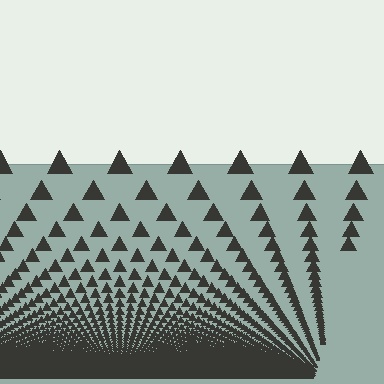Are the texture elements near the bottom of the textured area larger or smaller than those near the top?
Smaller. The gradient is inverted — elements near the bottom are smaller and denser.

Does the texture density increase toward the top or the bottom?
Density increases toward the bottom.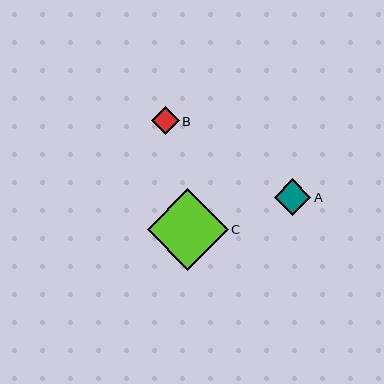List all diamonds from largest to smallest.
From largest to smallest: C, A, B.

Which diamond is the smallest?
Diamond B is the smallest with a size of approximately 28 pixels.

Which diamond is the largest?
Diamond C is the largest with a size of approximately 81 pixels.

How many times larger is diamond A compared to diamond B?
Diamond A is approximately 1.3 times the size of diamond B.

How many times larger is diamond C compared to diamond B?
Diamond C is approximately 2.9 times the size of diamond B.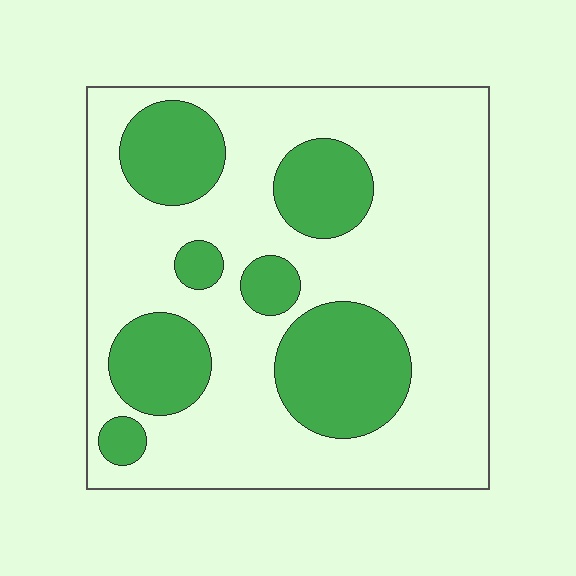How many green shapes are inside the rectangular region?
7.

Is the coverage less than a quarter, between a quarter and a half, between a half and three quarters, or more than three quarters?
Between a quarter and a half.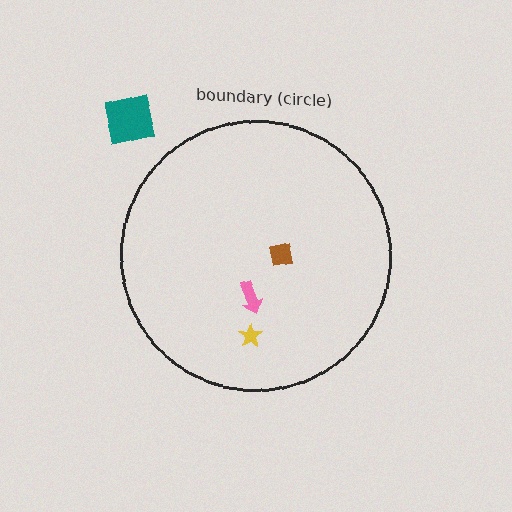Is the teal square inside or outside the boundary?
Outside.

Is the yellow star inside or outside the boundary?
Inside.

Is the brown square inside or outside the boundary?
Inside.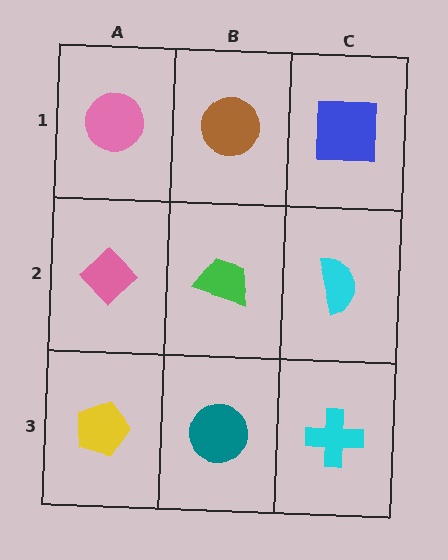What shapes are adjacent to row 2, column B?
A brown circle (row 1, column B), a teal circle (row 3, column B), a pink diamond (row 2, column A), a cyan semicircle (row 2, column C).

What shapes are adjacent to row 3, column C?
A cyan semicircle (row 2, column C), a teal circle (row 3, column B).